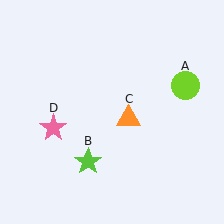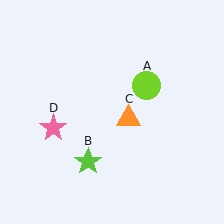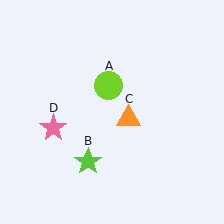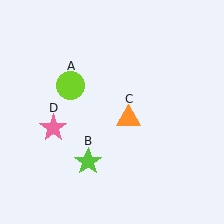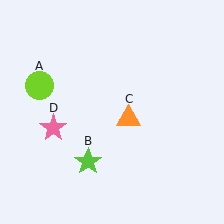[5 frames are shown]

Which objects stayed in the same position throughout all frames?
Lime star (object B) and orange triangle (object C) and pink star (object D) remained stationary.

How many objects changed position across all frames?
1 object changed position: lime circle (object A).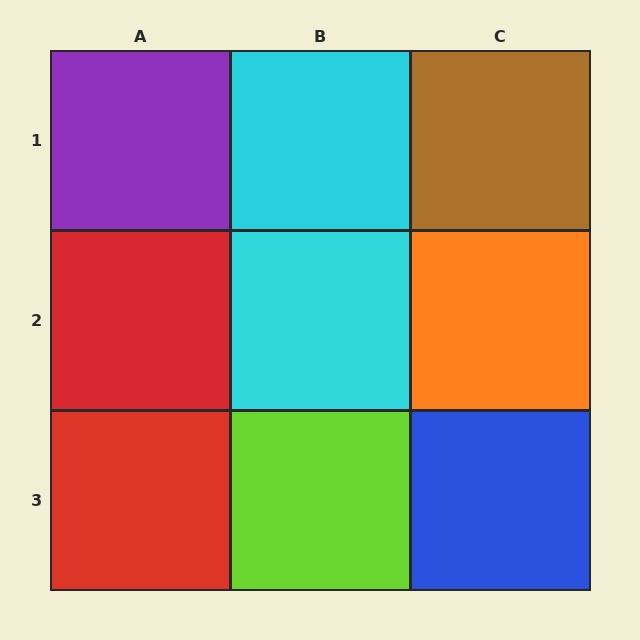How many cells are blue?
1 cell is blue.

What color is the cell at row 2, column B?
Cyan.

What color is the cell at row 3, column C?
Blue.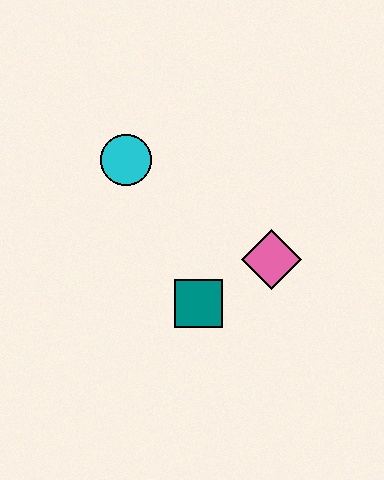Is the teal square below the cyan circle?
Yes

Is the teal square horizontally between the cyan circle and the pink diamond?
Yes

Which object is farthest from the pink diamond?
The cyan circle is farthest from the pink diamond.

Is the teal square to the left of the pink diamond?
Yes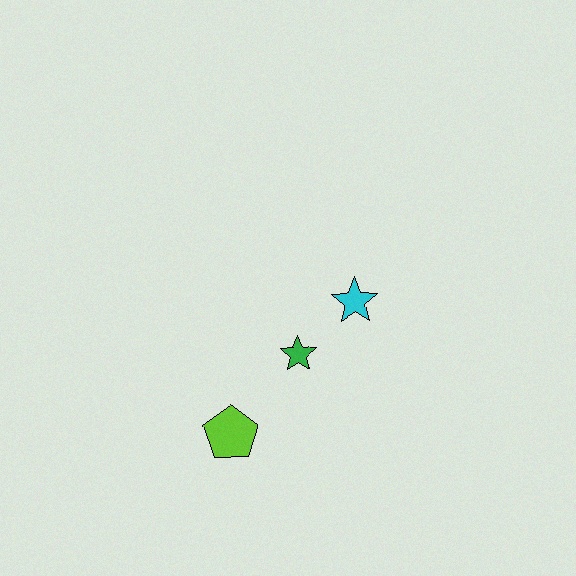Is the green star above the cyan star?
No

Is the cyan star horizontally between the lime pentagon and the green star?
No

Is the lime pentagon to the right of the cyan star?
No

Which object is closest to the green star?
The cyan star is closest to the green star.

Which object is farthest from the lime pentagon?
The cyan star is farthest from the lime pentagon.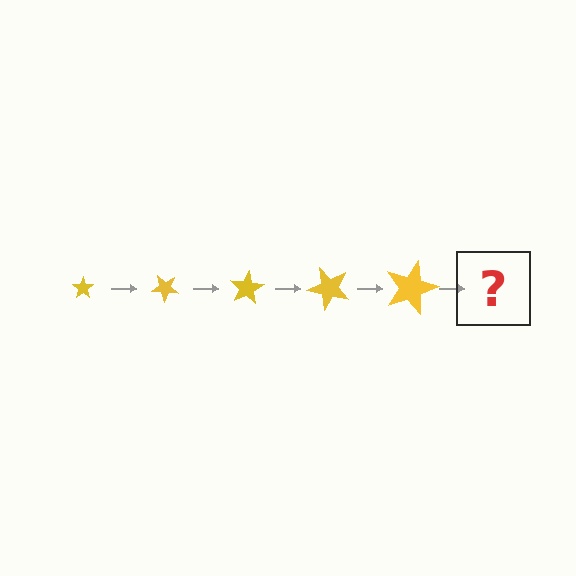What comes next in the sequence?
The next element should be a star, larger than the previous one and rotated 200 degrees from the start.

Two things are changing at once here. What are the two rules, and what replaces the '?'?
The two rules are that the star grows larger each step and it rotates 40 degrees each step. The '?' should be a star, larger than the previous one and rotated 200 degrees from the start.